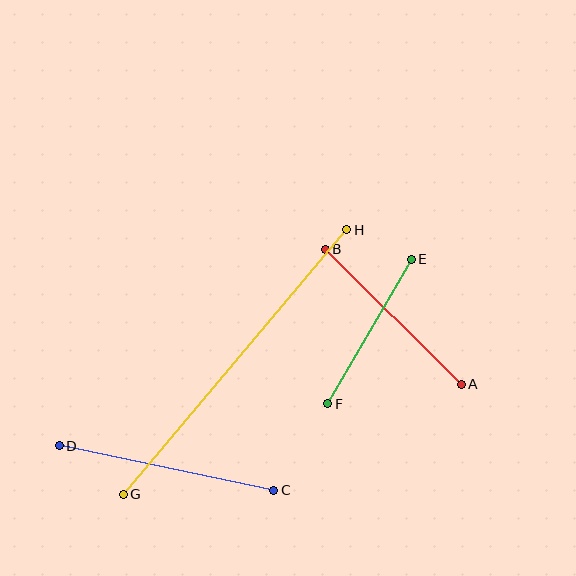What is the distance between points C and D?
The distance is approximately 219 pixels.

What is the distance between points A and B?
The distance is approximately 192 pixels.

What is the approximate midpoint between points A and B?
The midpoint is at approximately (393, 317) pixels.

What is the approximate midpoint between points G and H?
The midpoint is at approximately (235, 362) pixels.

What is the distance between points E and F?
The distance is approximately 167 pixels.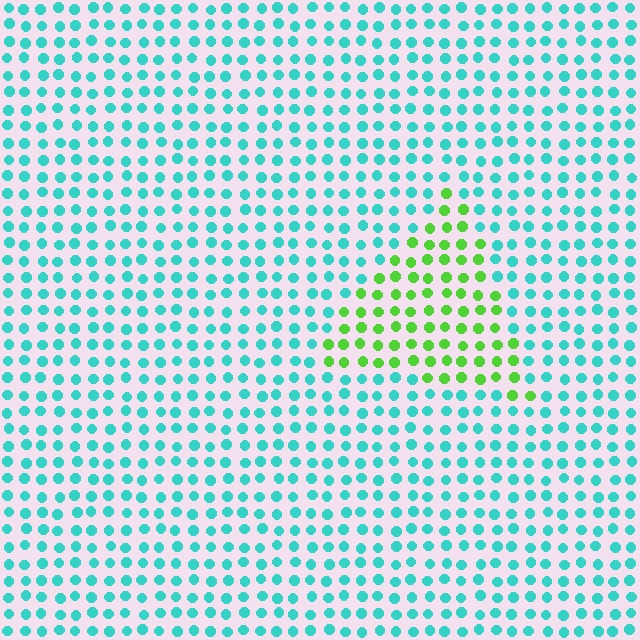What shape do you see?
I see a triangle.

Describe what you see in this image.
The image is filled with small cyan elements in a uniform arrangement. A triangle-shaped region is visible where the elements are tinted to a slightly different hue, forming a subtle color boundary.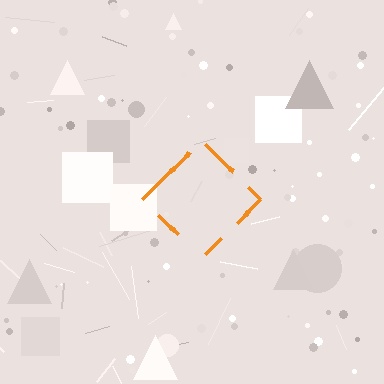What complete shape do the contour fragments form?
The contour fragments form a diamond.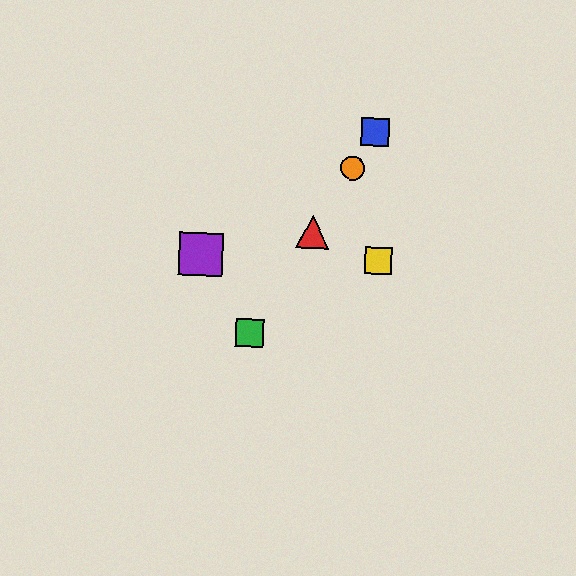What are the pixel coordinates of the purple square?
The purple square is at (201, 254).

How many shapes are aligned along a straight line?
4 shapes (the red triangle, the blue square, the green square, the orange circle) are aligned along a straight line.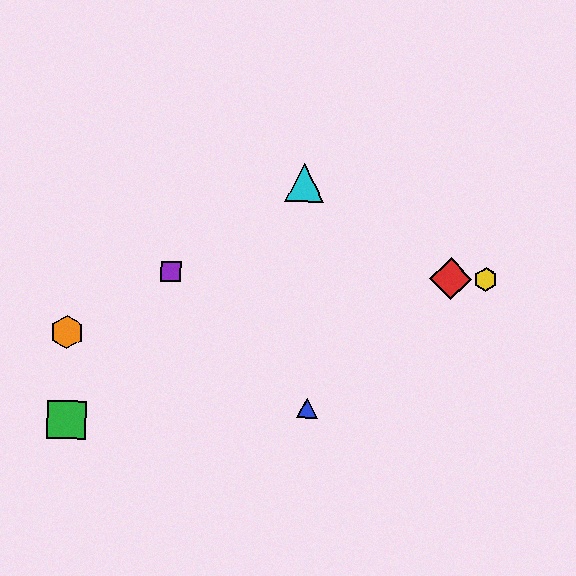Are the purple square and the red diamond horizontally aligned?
Yes, both are at y≈271.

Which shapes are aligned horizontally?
The red diamond, the yellow hexagon, the purple square are aligned horizontally.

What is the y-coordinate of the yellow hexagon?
The yellow hexagon is at y≈280.